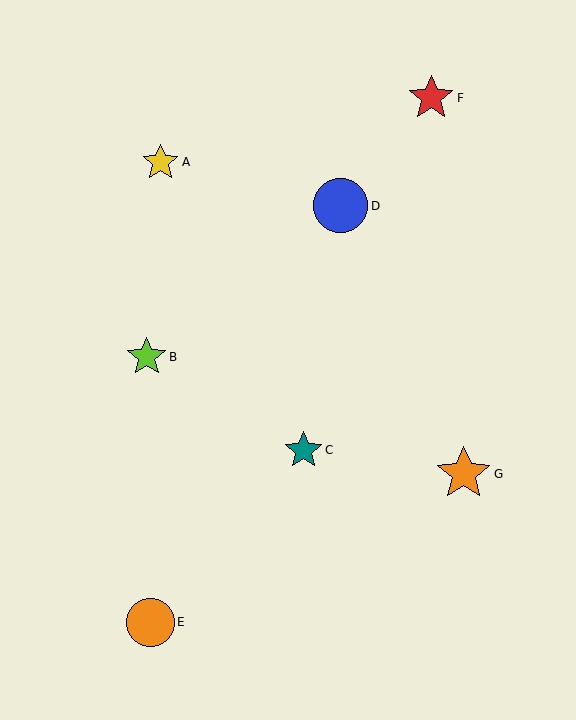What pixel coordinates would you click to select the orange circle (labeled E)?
Click at (150, 622) to select the orange circle E.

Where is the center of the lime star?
The center of the lime star is at (147, 357).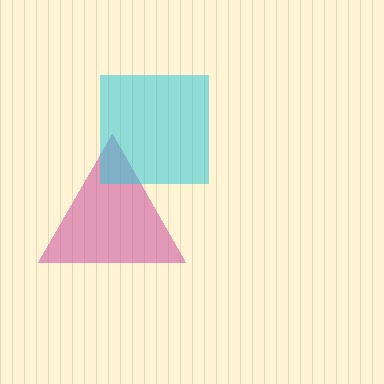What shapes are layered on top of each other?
The layered shapes are: a magenta triangle, a cyan square.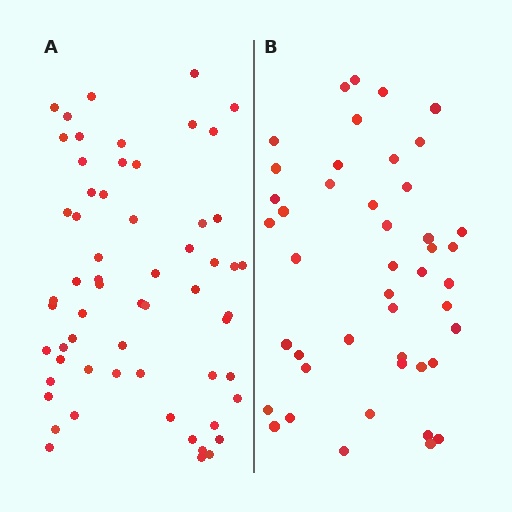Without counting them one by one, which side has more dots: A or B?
Region A (the left region) has more dots.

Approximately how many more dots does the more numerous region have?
Region A has approximately 15 more dots than region B.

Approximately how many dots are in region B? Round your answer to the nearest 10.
About 40 dots. (The exact count is 45, which rounds to 40.)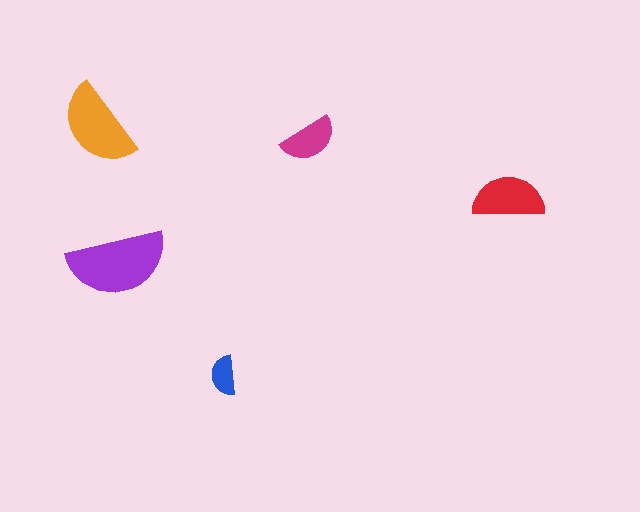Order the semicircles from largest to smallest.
the purple one, the orange one, the red one, the magenta one, the blue one.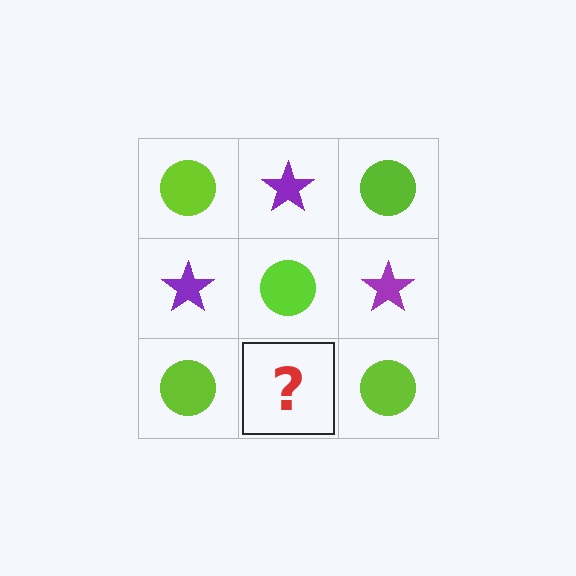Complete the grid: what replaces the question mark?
The question mark should be replaced with a purple star.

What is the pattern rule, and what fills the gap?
The rule is that it alternates lime circle and purple star in a checkerboard pattern. The gap should be filled with a purple star.